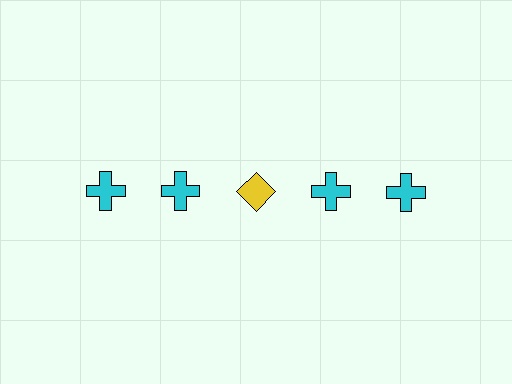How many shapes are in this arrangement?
There are 5 shapes arranged in a grid pattern.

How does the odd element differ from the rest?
It differs in both color (yellow instead of cyan) and shape (diamond instead of cross).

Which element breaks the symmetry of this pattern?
The yellow diamond in the top row, center column breaks the symmetry. All other shapes are cyan crosses.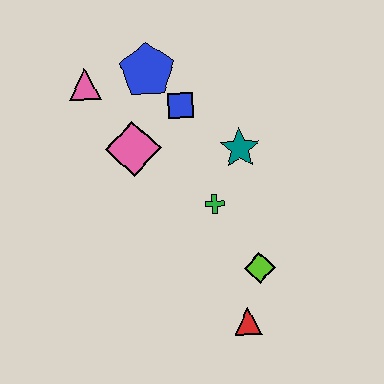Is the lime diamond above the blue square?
No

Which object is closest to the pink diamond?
The blue square is closest to the pink diamond.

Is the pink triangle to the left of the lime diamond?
Yes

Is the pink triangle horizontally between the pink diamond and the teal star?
No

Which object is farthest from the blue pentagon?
The red triangle is farthest from the blue pentagon.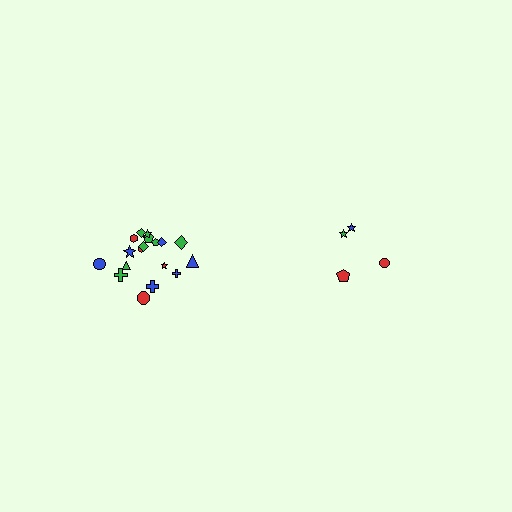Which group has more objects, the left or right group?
The left group.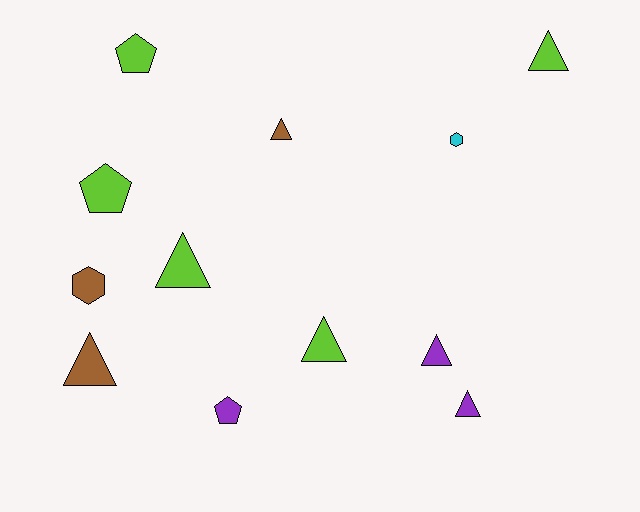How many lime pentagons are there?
There are 2 lime pentagons.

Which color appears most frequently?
Lime, with 5 objects.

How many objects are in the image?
There are 12 objects.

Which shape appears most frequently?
Triangle, with 7 objects.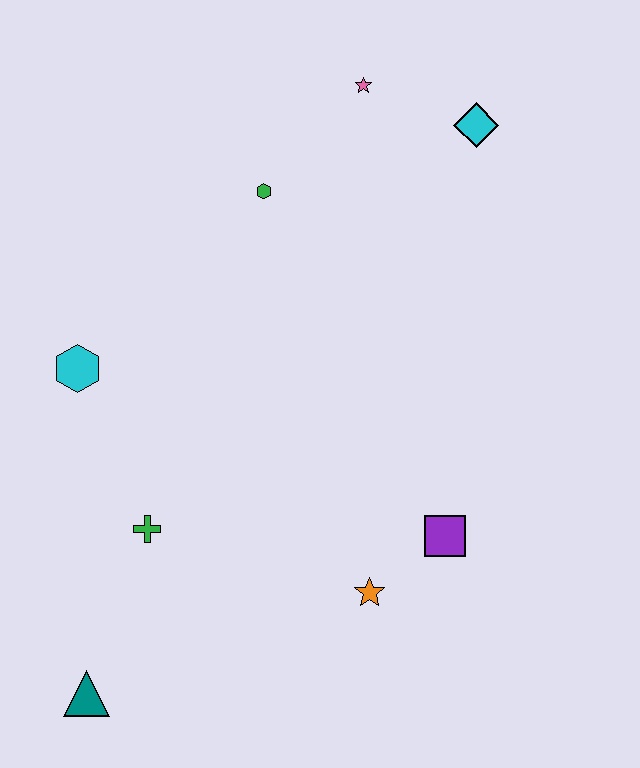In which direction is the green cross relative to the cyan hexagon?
The green cross is below the cyan hexagon.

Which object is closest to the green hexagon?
The pink star is closest to the green hexagon.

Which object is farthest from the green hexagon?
The teal triangle is farthest from the green hexagon.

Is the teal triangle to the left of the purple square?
Yes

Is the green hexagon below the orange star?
No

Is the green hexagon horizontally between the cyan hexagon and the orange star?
Yes